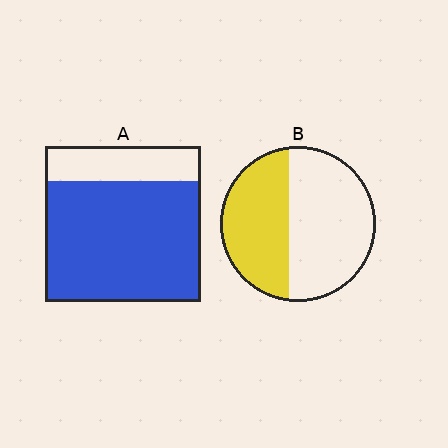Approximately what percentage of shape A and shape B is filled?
A is approximately 80% and B is approximately 45%.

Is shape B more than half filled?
No.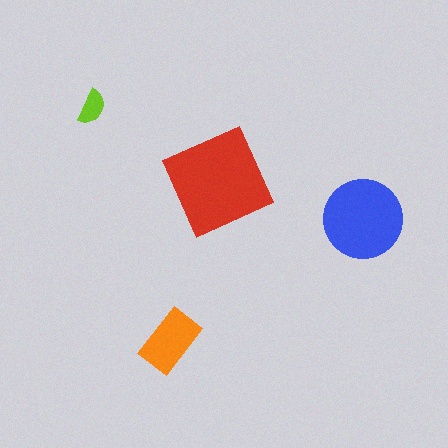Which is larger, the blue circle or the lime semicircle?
The blue circle.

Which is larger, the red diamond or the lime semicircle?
The red diamond.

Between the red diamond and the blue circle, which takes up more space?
The red diamond.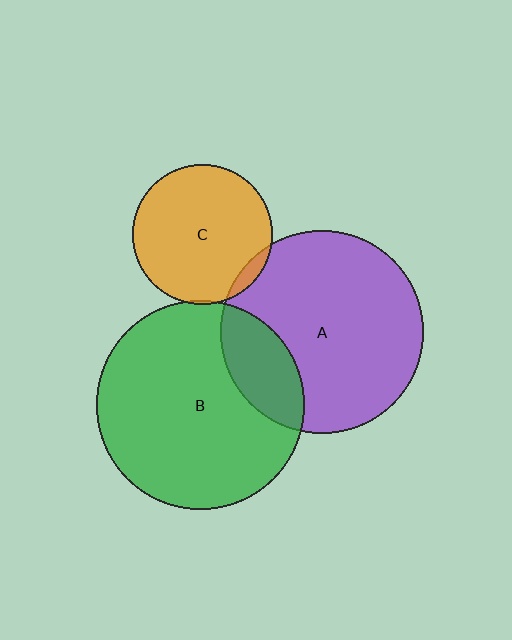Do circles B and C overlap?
Yes.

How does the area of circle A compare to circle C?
Approximately 2.1 times.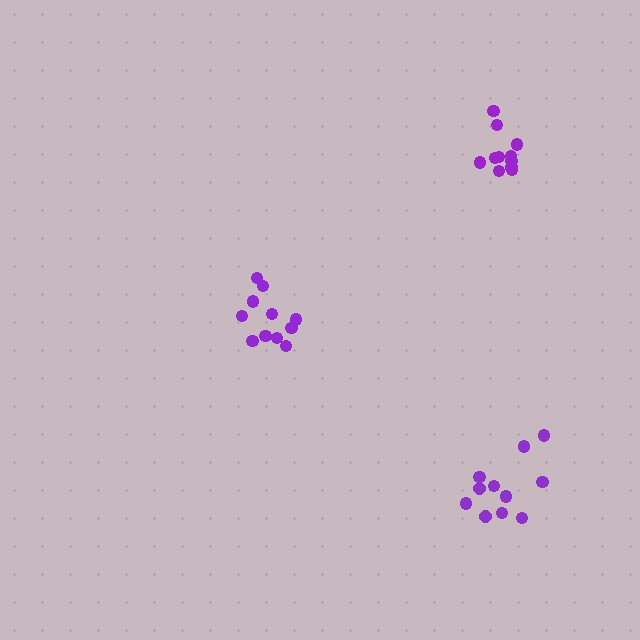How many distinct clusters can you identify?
There are 3 distinct clusters.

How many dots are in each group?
Group 1: 11 dots, Group 2: 11 dots, Group 3: 11 dots (33 total).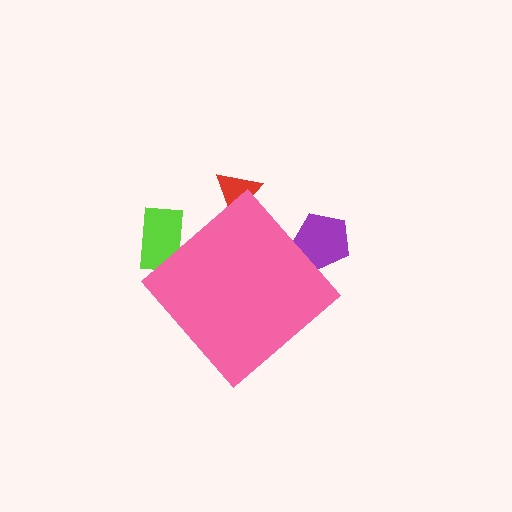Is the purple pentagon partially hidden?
Yes, the purple pentagon is partially hidden behind the pink diamond.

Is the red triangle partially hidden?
Yes, the red triangle is partially hidden behind the pink diamond.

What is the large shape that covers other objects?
A pink diamond.